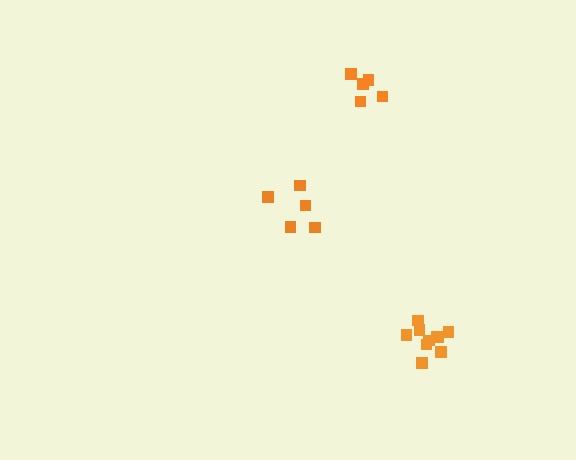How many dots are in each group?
Group 1: 10 dots, Group 2: 5 dots, Group 3: 5 dots (20 total).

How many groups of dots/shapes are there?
There are 3 groups.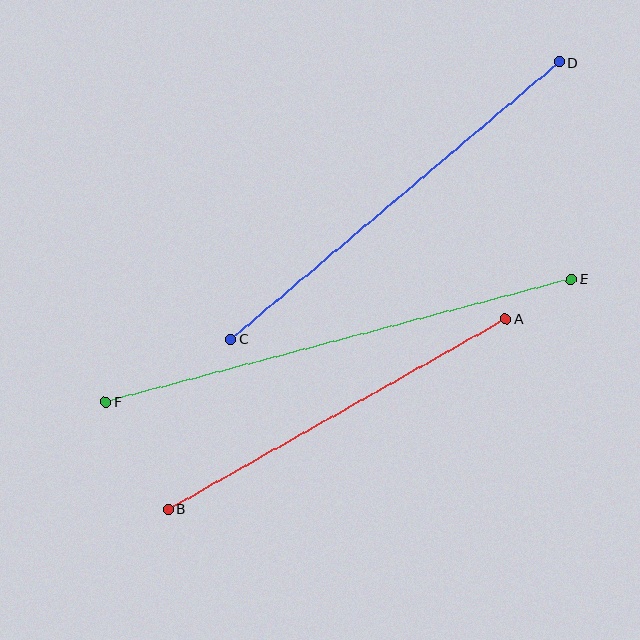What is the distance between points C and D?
The distance is approximately 430 pixels.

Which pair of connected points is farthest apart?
Points E and F are farthest apart.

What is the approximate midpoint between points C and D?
The midpoint is at approximately (395, 201) pixels.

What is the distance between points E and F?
The distance is approximately 481 pixels.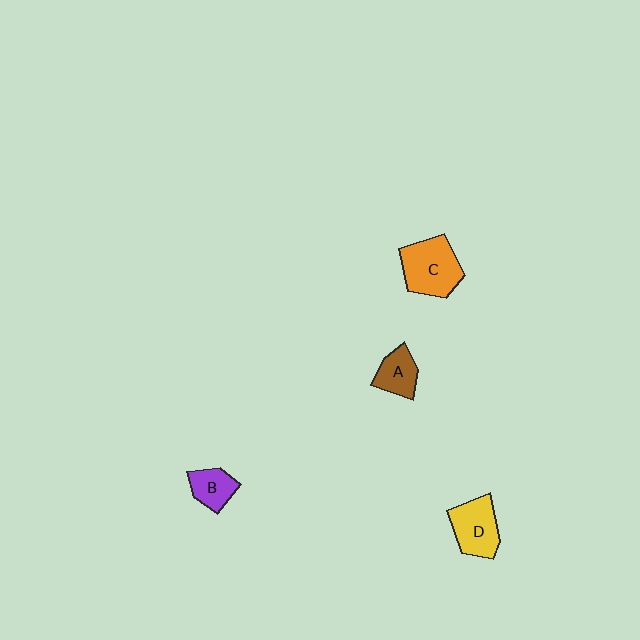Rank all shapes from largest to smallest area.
From largest to smallest: C (orange), D (yellow), A (brown), B (purple).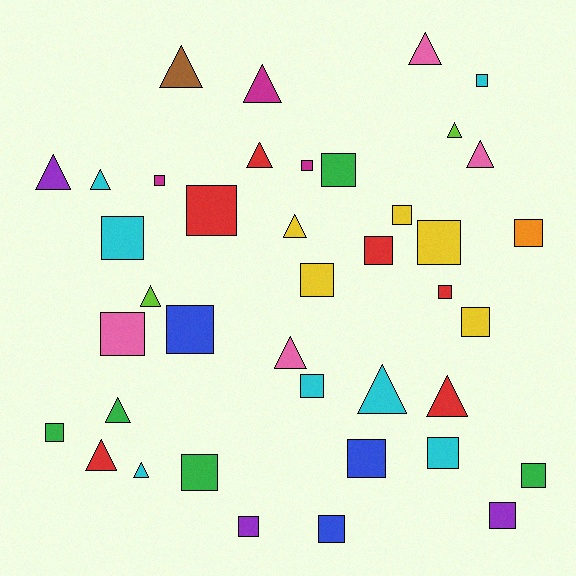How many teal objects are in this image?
There are no teal objects.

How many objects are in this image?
There are 40 objects.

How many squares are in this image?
There are 24 squares.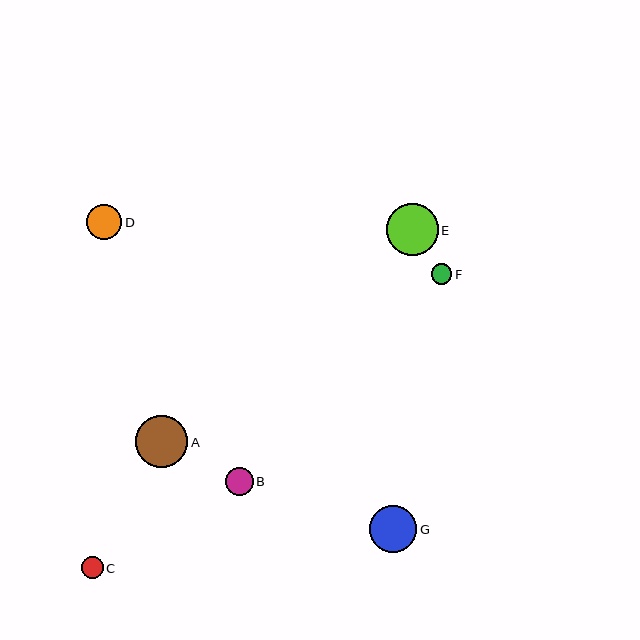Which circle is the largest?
Circle A is the largest with a size of approximately 52 pixels.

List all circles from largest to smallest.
From largest to smallest: A, E, G, D, B, C, F.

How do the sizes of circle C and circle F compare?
Circle C and circle F are approximately the same size.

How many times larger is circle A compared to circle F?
Circle A is approximately 2.5 times the size of circle F.